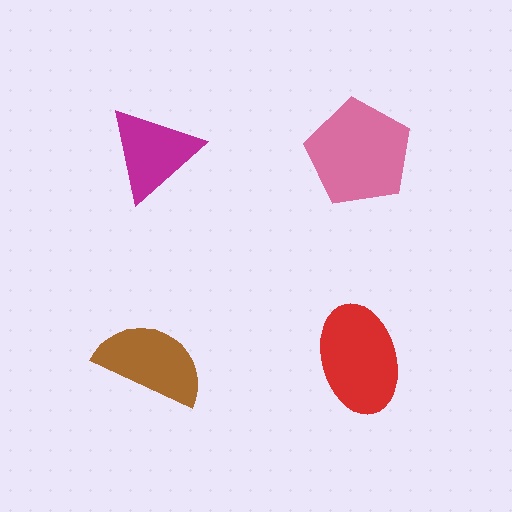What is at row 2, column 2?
A red ellipse.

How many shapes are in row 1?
2 shapes.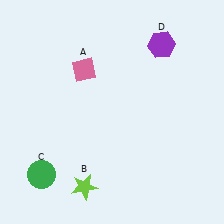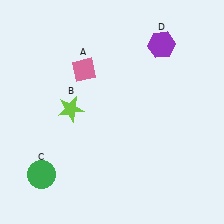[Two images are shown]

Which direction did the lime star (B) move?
The lime star (B) moved up.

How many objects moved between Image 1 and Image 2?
1 object moved between the two images.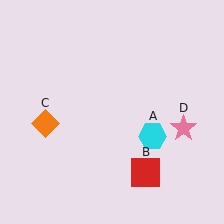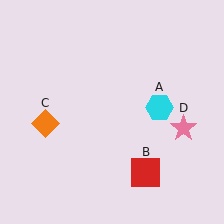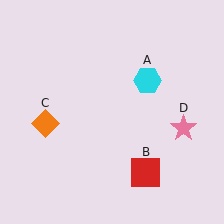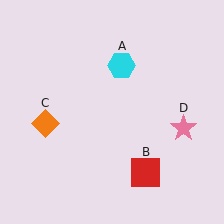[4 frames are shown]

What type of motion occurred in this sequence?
The cyan hexagon (object A) rotated counterclockwise around the center of the scene.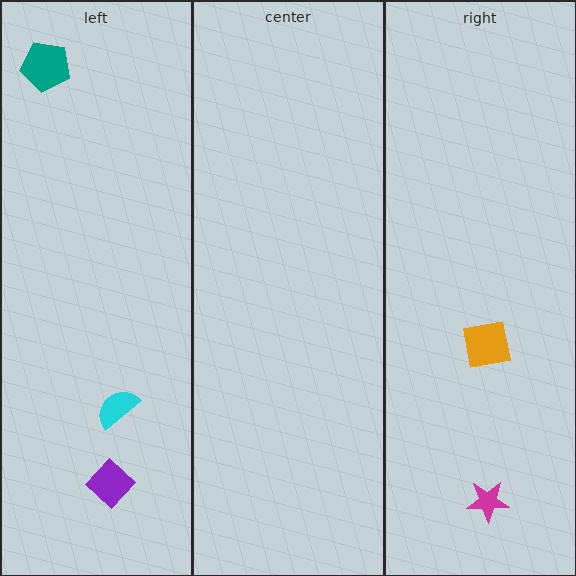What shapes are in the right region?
The magenta star, the orange square.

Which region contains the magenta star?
The right region.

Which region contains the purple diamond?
The left region.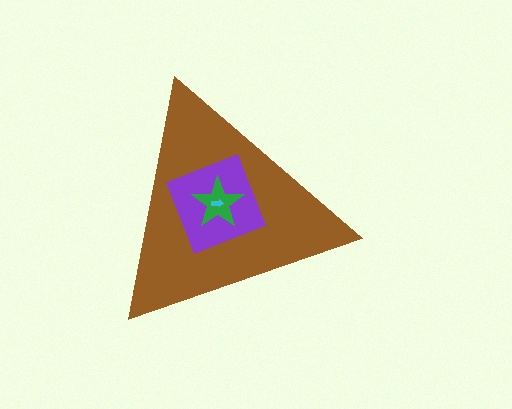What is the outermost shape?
The brown triangle.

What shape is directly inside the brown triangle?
The purple diamond.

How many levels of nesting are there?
4.